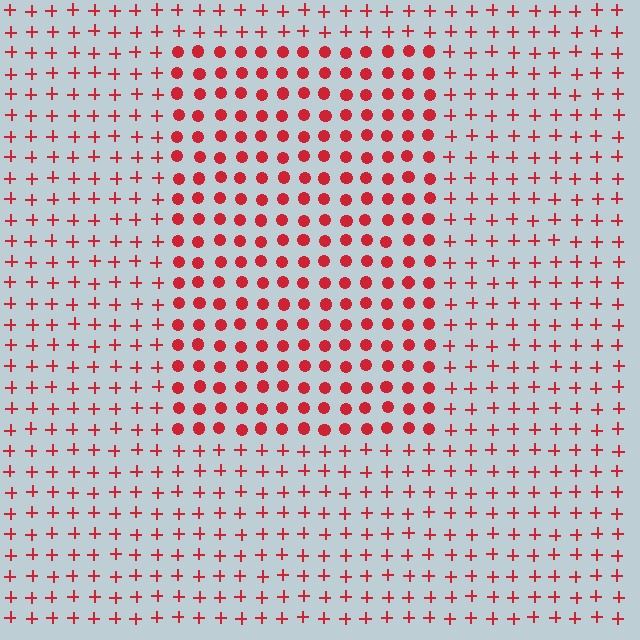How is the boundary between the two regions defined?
The boundary is defined by a change in element shape: circles inside vs. plus signs outside. All elements share the same color and spacing.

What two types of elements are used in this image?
The image uses circles inside the rectangle region and plus signs outside it.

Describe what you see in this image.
The image is filled with small red elements arranged in a uniform grid. A rectangle-shaped region contains circles, while the surrounding area contains plus signs. The boundary is defined purely by the change in element shape.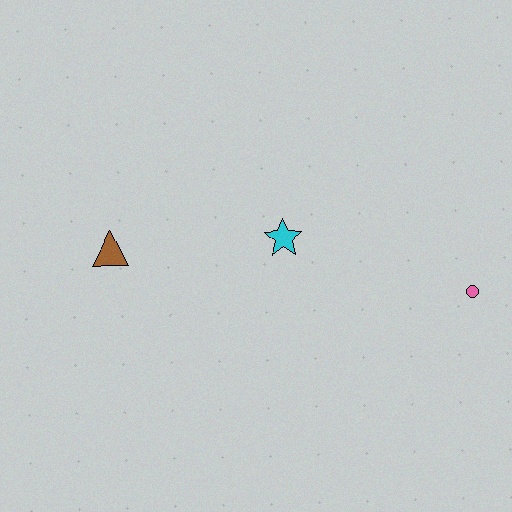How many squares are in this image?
There are no squares.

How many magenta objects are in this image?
There are no magenta objects.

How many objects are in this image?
There are 3 objects.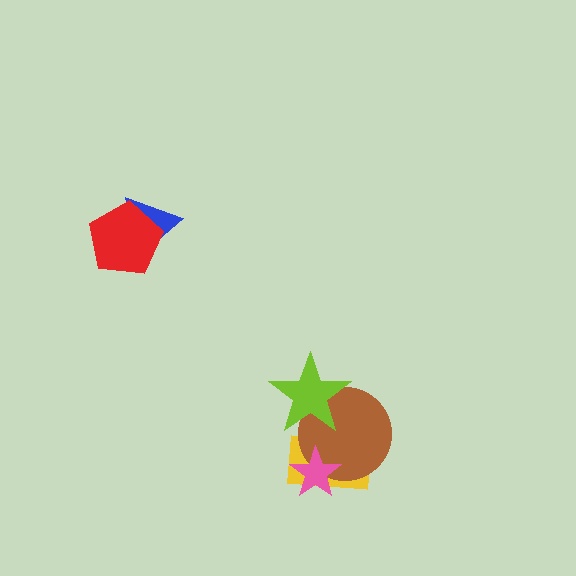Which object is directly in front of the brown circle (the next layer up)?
The pink star is directly in front of the brown circle.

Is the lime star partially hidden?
No, no other shape covers it.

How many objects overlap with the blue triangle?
1 object overlaps with the blue triangle.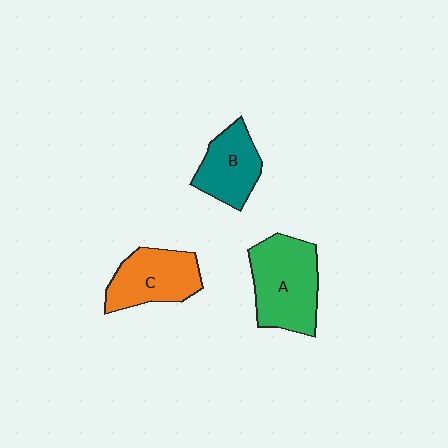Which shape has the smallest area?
Shape B (teal).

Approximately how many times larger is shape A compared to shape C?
Approximately 1.3 times.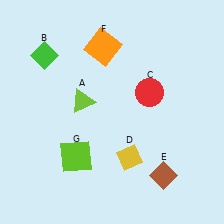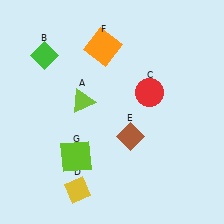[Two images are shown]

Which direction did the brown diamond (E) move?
The brown diamond (E) moved up.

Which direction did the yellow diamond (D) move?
The yellow diamond (D) moved left.